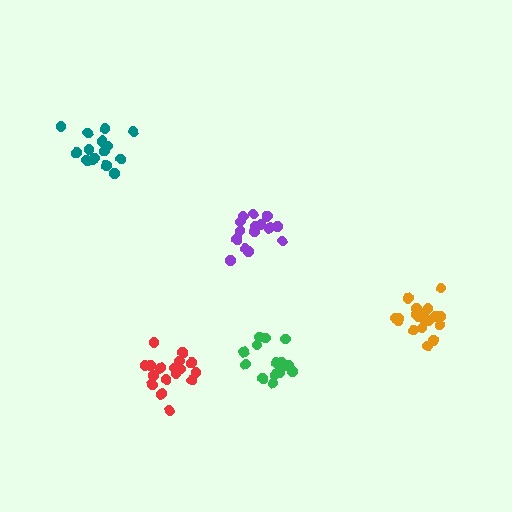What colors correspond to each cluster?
The clusters are colored: purple, teal, green, red, orange.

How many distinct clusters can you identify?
There are 5 distinct clusters.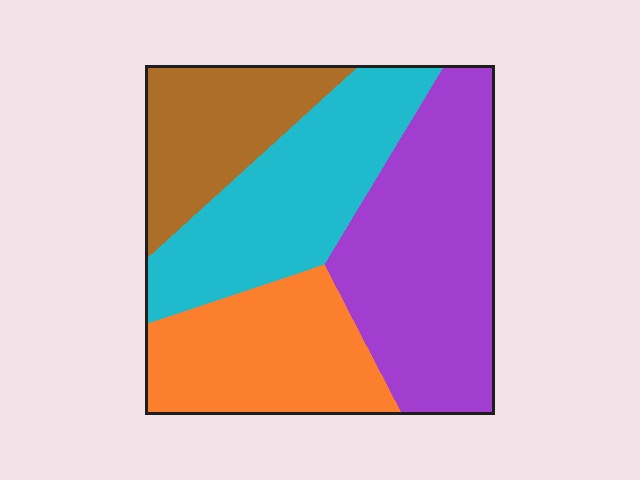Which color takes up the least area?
Brown, at roughly 15%.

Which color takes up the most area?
Purple, at roughly 35%.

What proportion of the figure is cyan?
Cyan takes up about one quarter (1/4) of the figure.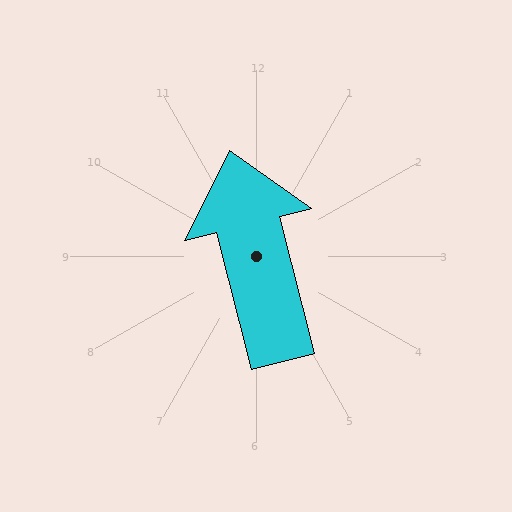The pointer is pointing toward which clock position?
Roughly 12 o'clock.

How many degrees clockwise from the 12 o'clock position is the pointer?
Approximately 346 degrees.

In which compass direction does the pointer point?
North.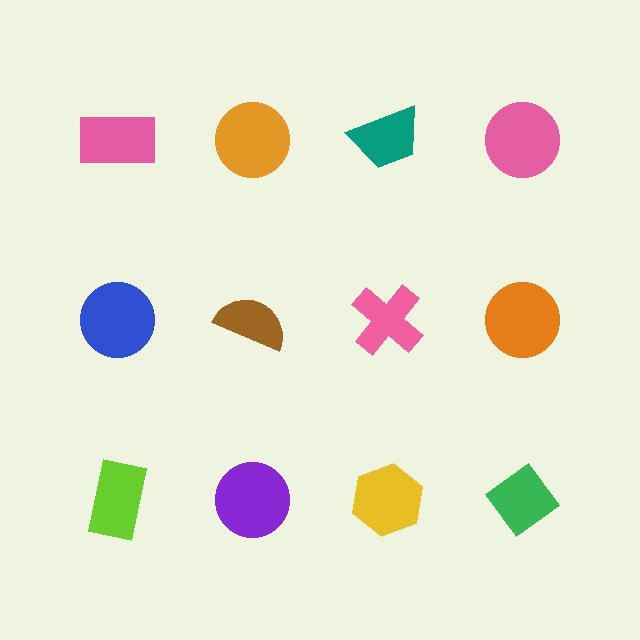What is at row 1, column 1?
A pink rectangle.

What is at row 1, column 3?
A teal trapezoid.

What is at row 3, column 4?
A green diamond.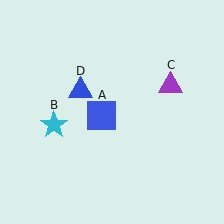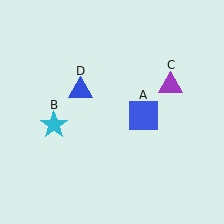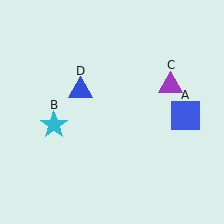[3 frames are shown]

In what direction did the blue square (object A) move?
The blue square (object A) moved right.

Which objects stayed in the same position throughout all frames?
Cyan star (object B) and purple triangle (object C) and blue triangle (object D) remained stationary.